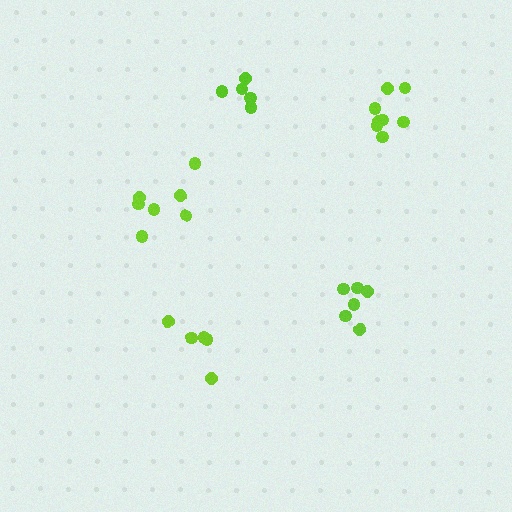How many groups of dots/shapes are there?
There are 5 groups.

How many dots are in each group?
Group 1: 5 dots, Group 2: 5 dots, Group 3: 7 dots, Group 4: 6 dots, Group 5: 8 dots (31 total).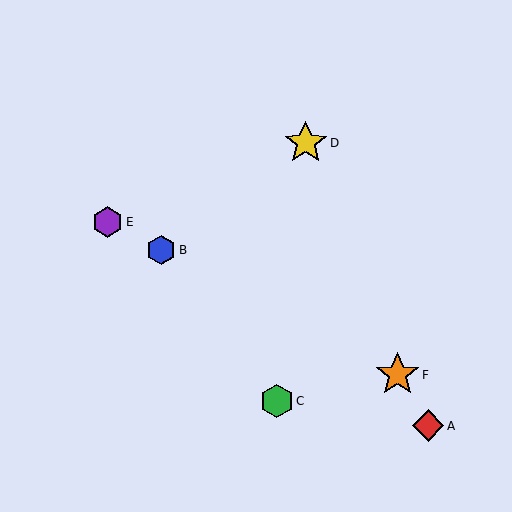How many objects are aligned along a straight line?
3 objects (B, E, F) are aligned along a straight line.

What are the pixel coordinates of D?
Object D is at (306, 143).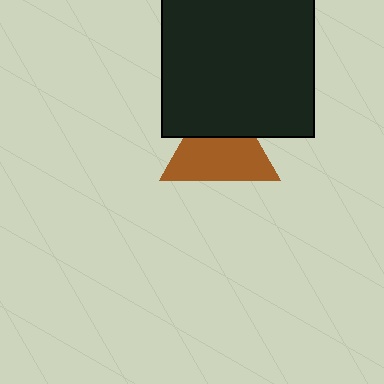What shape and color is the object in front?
The object in front is a black square.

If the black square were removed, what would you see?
You would see the complete brown triangle.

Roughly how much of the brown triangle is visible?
About half of it is visible (roughly 65%).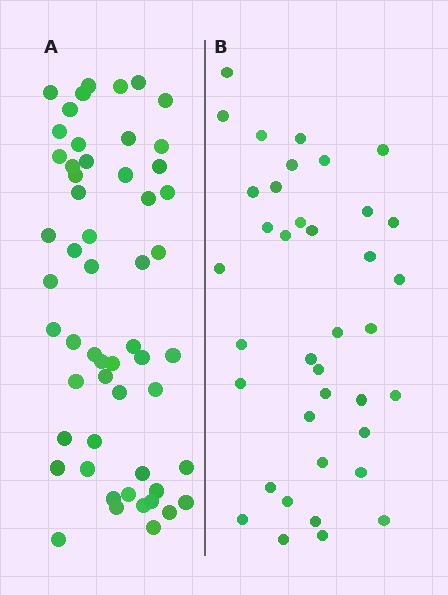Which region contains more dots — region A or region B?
Region A (the left region) has more dots.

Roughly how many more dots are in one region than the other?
Region A has approximately 15 more dots than region B.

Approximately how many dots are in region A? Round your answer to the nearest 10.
About 60 dots. (The exact count is 55, which rounds to 60.)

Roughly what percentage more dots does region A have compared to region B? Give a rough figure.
About 45% more.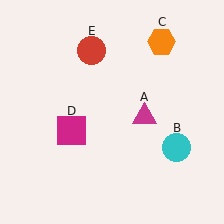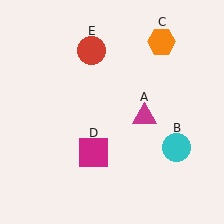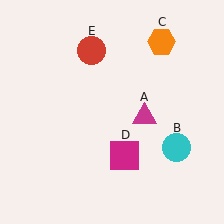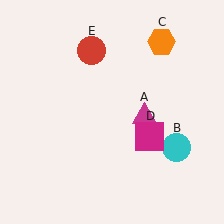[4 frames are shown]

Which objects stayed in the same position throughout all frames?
Magenta triangle (object A) and cyan circle (object B) and orange hexagon (object C) and red circle (object E) remained stationary.